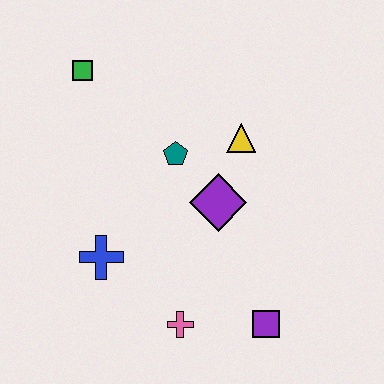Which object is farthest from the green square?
The purple square is farthest from the green square.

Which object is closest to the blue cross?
The pink cross is closest to the blue cross.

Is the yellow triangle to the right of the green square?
Yes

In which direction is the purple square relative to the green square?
The purple square is below the green square.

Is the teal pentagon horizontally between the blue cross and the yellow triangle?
Yes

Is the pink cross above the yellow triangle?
No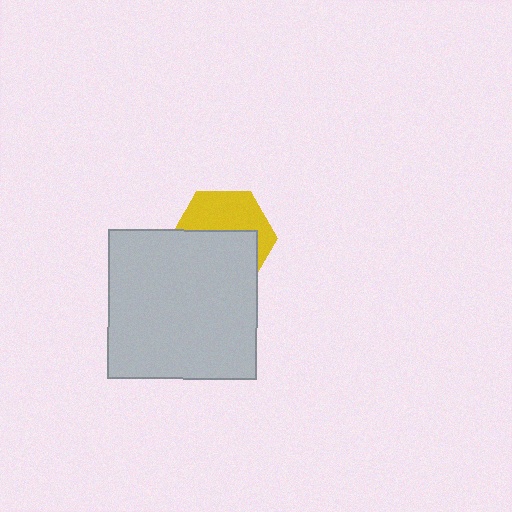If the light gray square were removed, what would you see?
You would see the complete yellow hexagon.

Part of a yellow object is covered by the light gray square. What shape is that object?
It is a hexagon.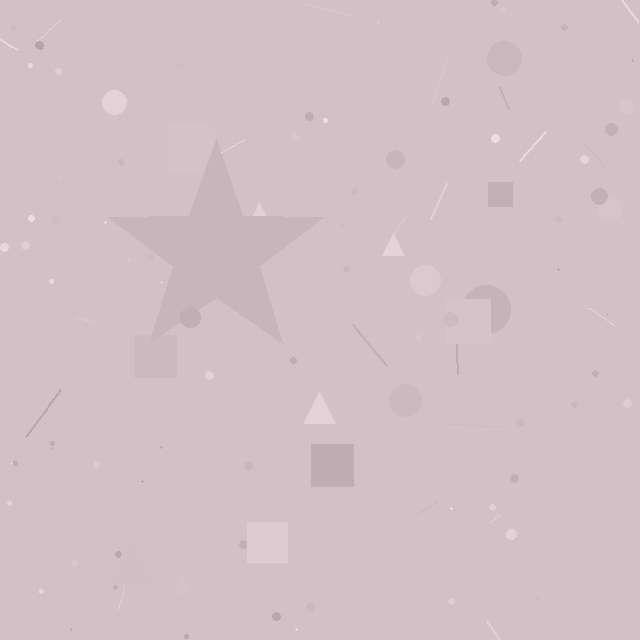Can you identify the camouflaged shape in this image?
The camouflaged shape is a star.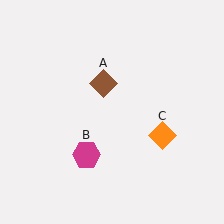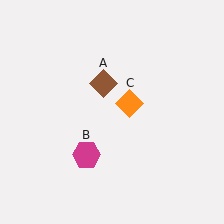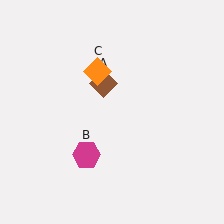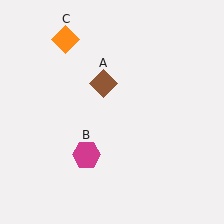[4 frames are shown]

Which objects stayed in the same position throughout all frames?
Brown diamond (object A) and magenta hexagon (object B) remained stationary.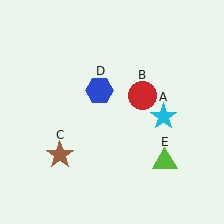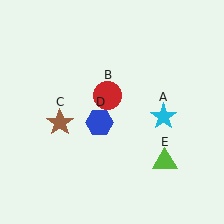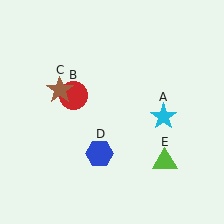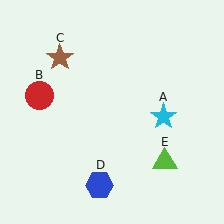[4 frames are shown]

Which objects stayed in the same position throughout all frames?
Cyan star (object A) and lime triangle (object E) remained stationary.